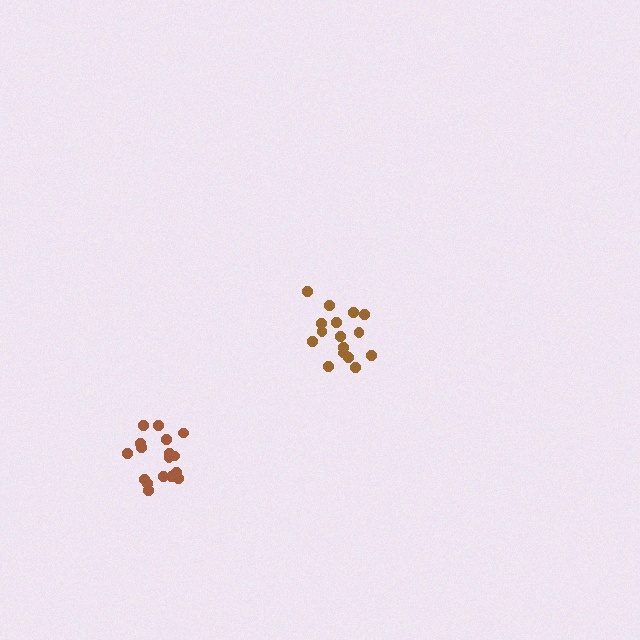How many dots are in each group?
Group 1: 16 dots, Group 2: 17 dots (33 total).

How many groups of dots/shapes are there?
There are 2 groups.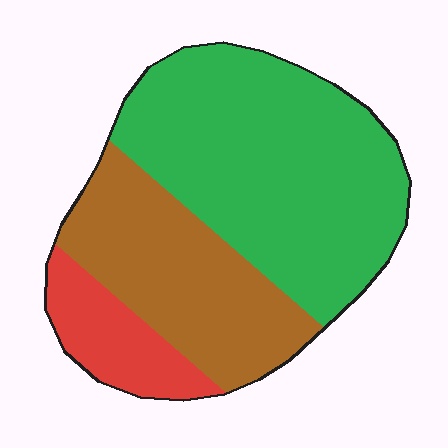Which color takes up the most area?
Green, at roughly 55%.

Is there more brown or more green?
Green.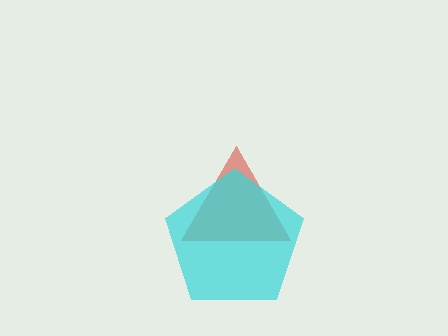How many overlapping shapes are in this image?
There are 2 overlapping shapes in the image.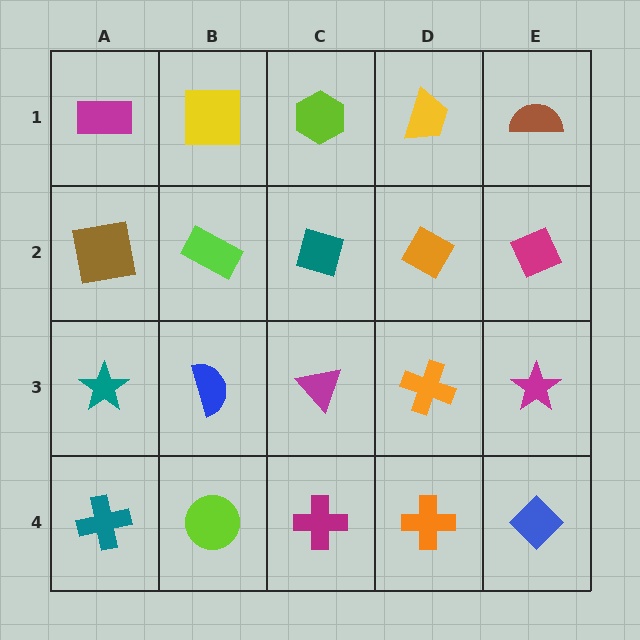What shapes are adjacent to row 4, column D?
An orange cross (row 3, column D), a magenta cross (row 4, column C), a blue diamond (row 4, column E).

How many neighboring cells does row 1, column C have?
3.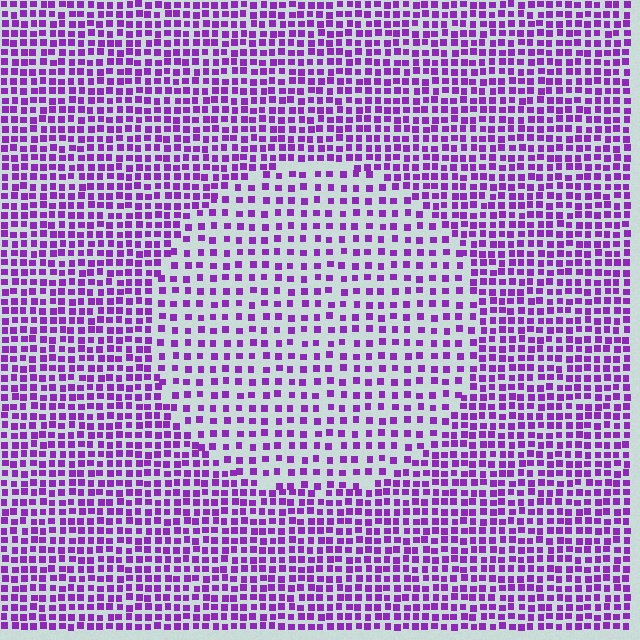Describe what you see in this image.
The image contains small purple elements arranged at two different densities. A circle-shaped region is visible where the elements are less densely packed than the surrounding area.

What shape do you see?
I see a circle.